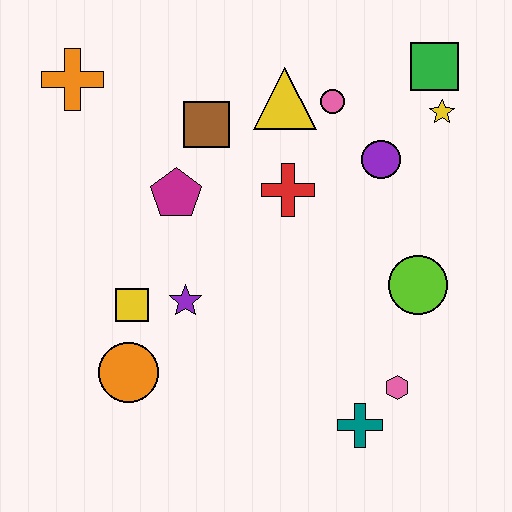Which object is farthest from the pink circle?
The orange circle is farthest from the pink circle.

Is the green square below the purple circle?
No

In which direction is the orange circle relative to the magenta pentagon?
The orange circle is below the magenta pentagon.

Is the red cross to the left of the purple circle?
Yes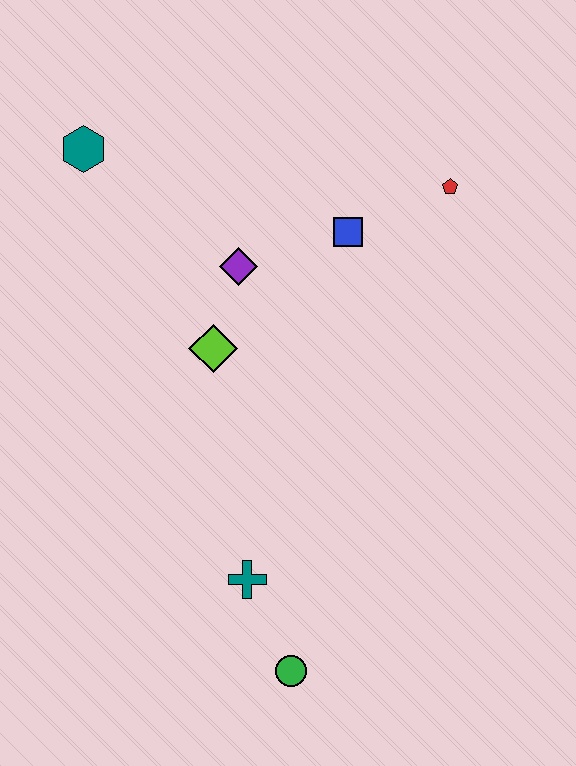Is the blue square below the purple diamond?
No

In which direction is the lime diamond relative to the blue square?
The lime diamond is to the left of the blue square.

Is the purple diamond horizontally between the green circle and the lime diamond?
Yes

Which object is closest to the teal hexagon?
The purple diamond is closest to the teal hexagon.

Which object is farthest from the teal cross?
The teal hexagon is farthest from the teal cross.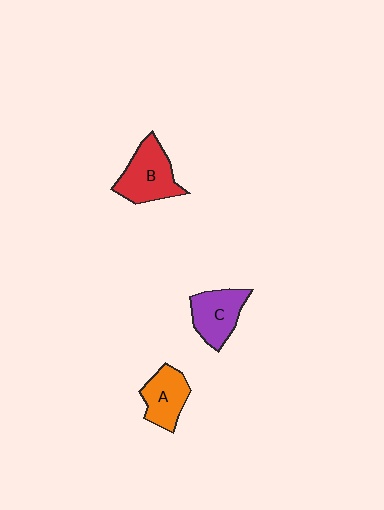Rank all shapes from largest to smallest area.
From largest to smallest: B (red), C (purple), A (orange).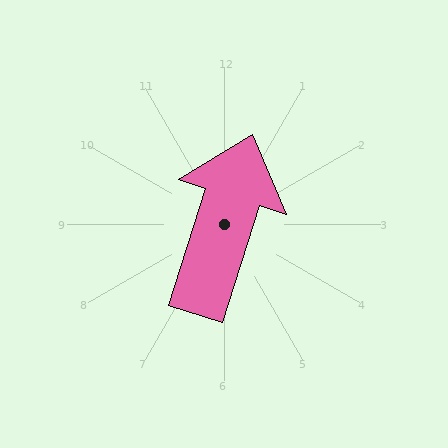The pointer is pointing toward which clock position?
Roughly 1 o'clock.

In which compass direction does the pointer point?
North.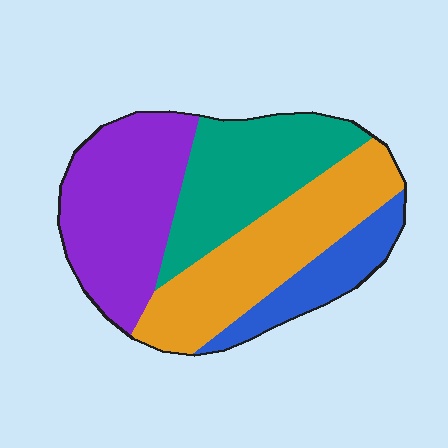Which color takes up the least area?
Blue, at roughly 15%.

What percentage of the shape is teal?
Teal takes up about one quarter (1/4) of the shape.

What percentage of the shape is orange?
Orange covers 30% of the shape.